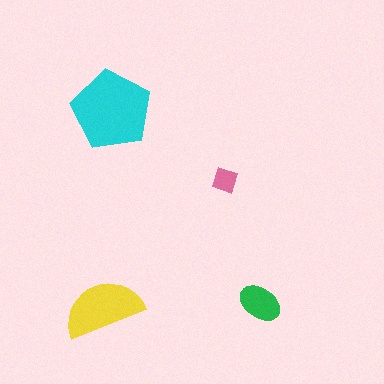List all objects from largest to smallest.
The cyan pentagon, the yellow semicircle, the green ellipse, the pink diamond.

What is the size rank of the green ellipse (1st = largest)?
3rd.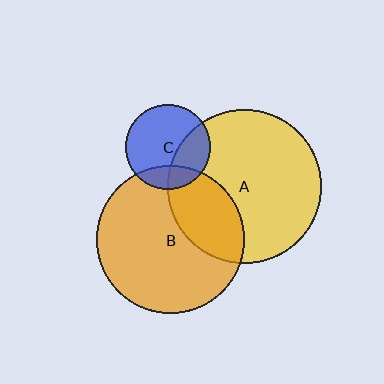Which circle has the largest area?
Circle A (yellow).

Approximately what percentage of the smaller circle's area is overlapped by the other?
Approximately 30%.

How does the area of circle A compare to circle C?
Approximately 3.3 times.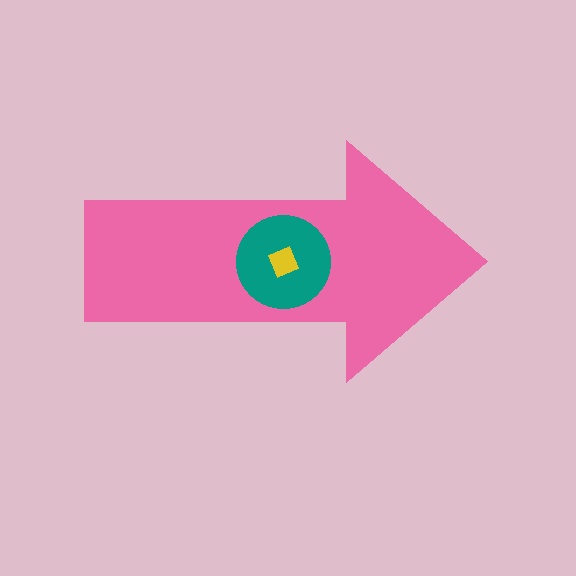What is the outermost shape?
The pink arrow.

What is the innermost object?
The yellow square.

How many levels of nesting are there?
3.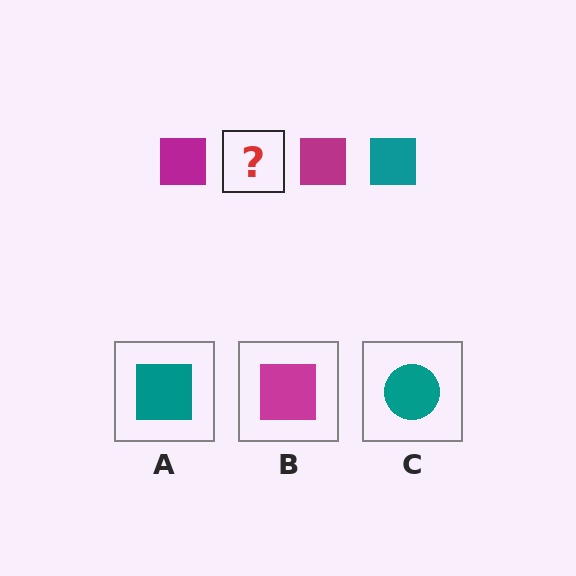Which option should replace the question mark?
Option A.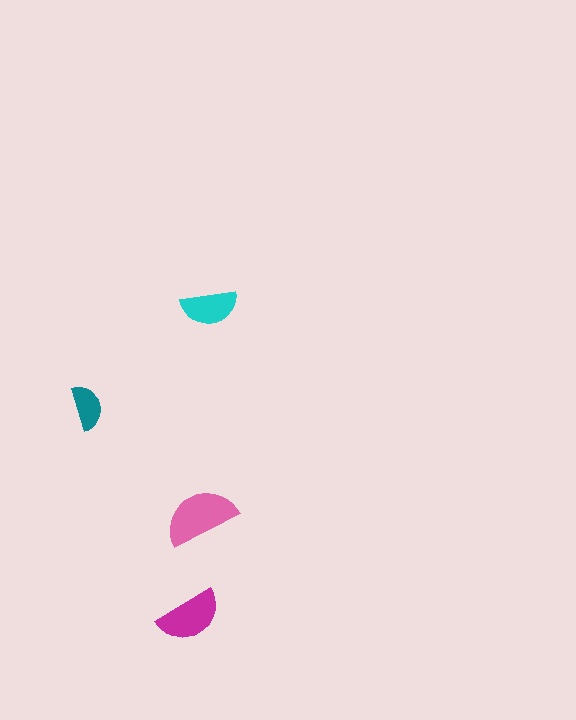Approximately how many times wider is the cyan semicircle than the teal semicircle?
About 1.5 times wider.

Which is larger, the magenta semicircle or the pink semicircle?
The pink one.